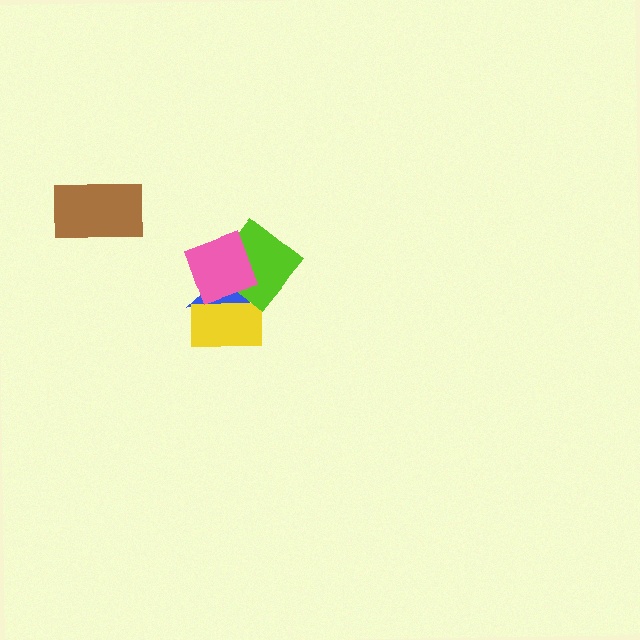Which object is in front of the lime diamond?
The pink square is in front of the lime diamond.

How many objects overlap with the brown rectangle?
0 objects overlap with the brown rectangle.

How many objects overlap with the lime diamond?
2 objects overlap with the lime diamond.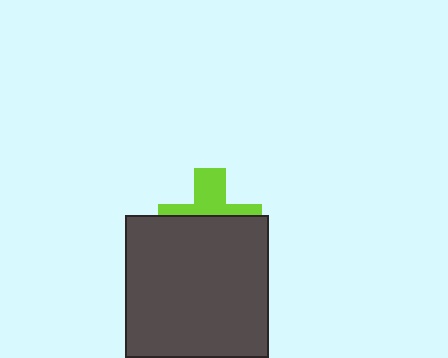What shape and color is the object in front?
The object in front is a dark gray square.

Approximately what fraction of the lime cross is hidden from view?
Roughly 57% of the lime cross is hidden behind the dark gray square.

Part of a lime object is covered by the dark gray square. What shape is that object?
It is a cross.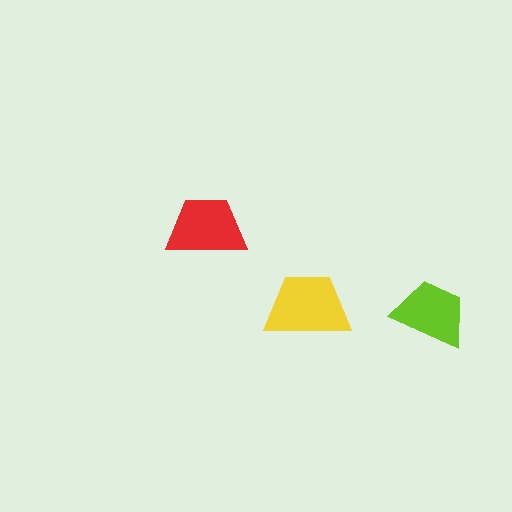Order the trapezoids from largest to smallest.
the yellow one, the red one, the lime one.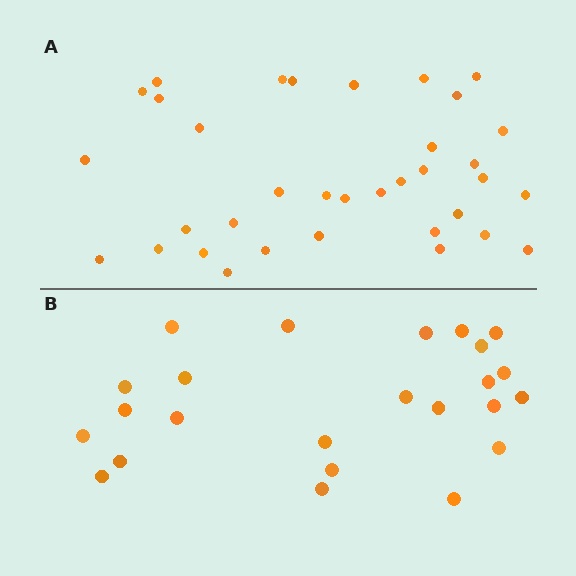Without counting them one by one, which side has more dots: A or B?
Region A (the top region) has more dots.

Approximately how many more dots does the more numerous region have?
Region A has roughly 12 or so more dots than region B.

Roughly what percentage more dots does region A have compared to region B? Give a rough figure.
About 45% more.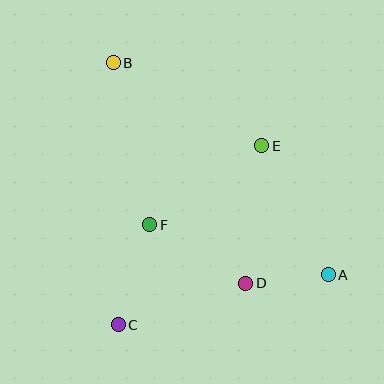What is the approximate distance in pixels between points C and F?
The distance between C and F is approximately 105 pixels.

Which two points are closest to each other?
Points A and D are closest to each other.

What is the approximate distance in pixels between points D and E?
The distance between D and E is approximately 138 pixels.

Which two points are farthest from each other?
Points A and B are farthest from each other.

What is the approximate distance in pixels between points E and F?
The distance between E and F is approximately 137 pixels.